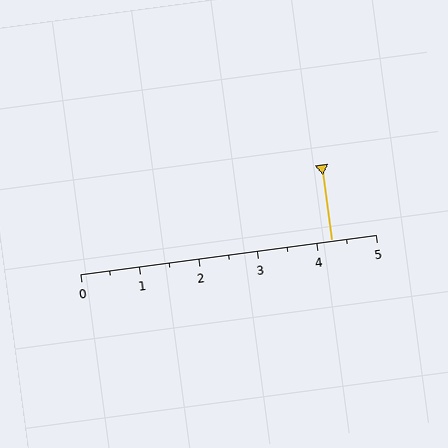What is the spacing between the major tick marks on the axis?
The major ticks are spaced 1 apart.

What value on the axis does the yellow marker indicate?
The marker indicates approximately 4.2.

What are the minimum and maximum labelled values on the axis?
The axis runs from 0 to 5.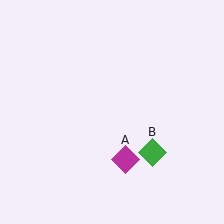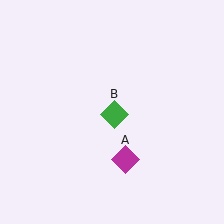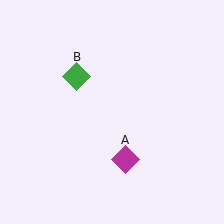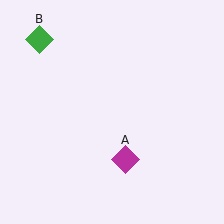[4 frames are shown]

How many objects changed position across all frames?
1 object changed position: green diamond (object B).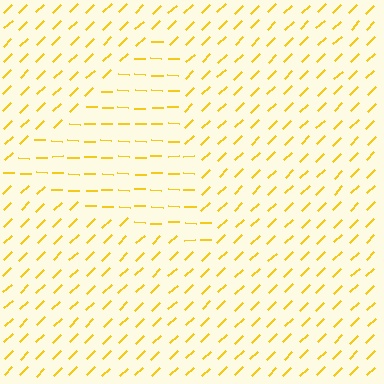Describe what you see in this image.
The image is filled with small yellow line segments. A triangle region in the image has lines oriented differently from the surrounding lines, creating a visible texture boundary.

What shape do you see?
I see a triangle.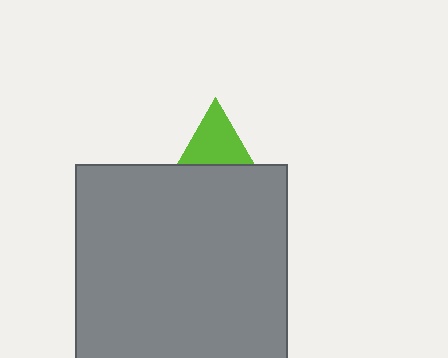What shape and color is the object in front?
The object in front is a gray square.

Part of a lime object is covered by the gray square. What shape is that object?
It is a triangle.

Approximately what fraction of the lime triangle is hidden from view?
Roughly 65% of the lime triangle is hidden behind the gray square.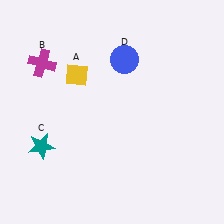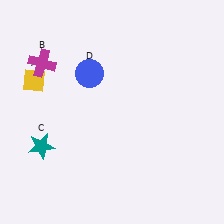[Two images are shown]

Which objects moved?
The objects that moved are: the yellow diamond (A), the blue circle (D).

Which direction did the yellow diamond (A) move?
The yellow diamond (A) moved left.